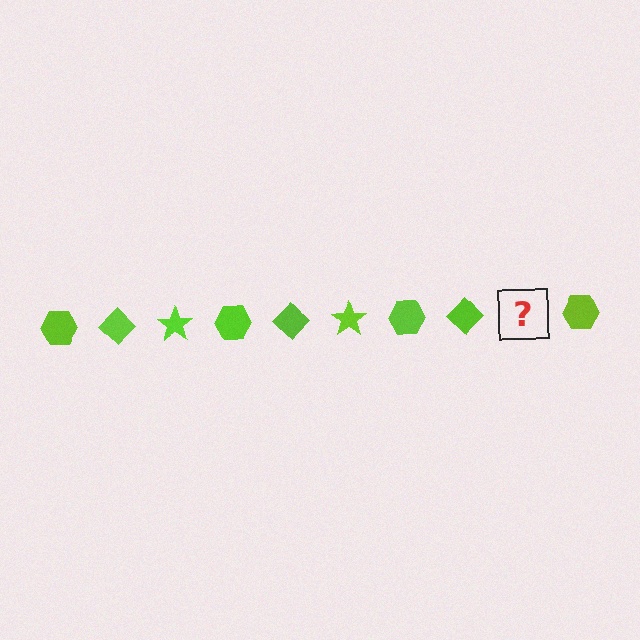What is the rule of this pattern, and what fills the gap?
The rule is that the pattern cycles through hexagon, diamond, star shapes in lime. The gap should be filled with a lime star.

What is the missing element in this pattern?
The missing element is a lime star.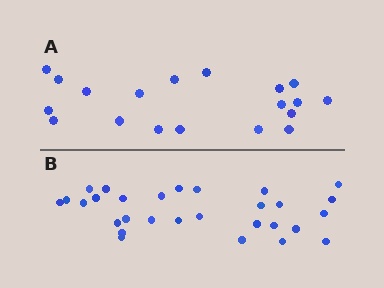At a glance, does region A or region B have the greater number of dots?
Region B (the bottom region) has more dots.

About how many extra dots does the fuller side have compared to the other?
Region B has roughly 10 or so more dots than region A.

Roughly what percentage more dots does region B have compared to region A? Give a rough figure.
About 55% more.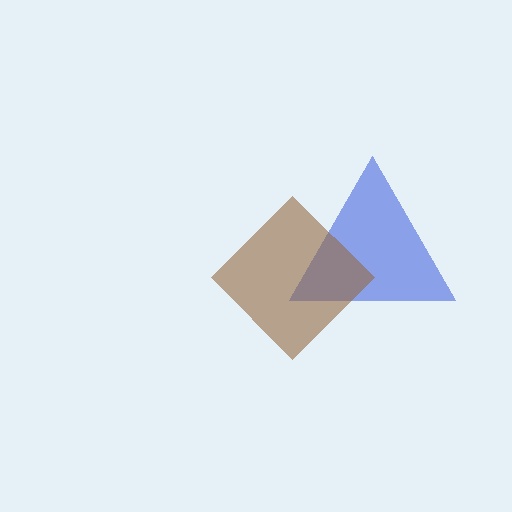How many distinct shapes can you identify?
There are 2 distinct shapes: a blue triangle, a brown diamond.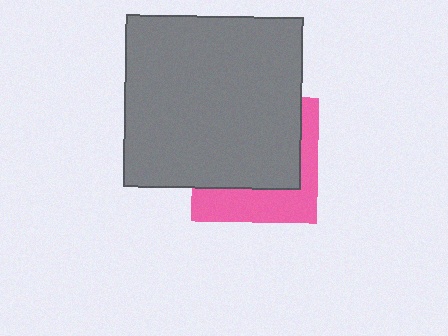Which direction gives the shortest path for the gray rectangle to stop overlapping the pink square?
Moving up gives the shortest separation.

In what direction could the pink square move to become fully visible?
The pink square could move down. That would shift it out from behind the gray rectangle entirely.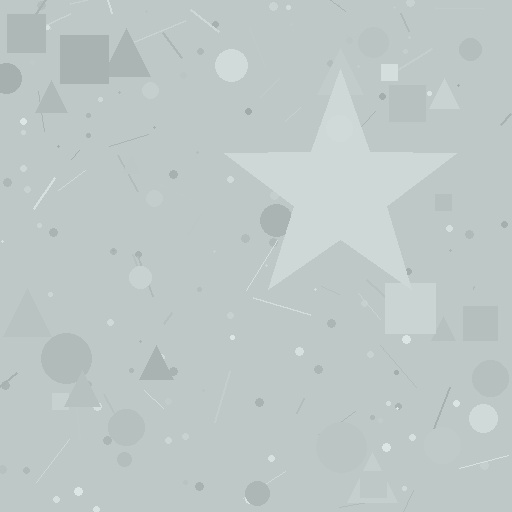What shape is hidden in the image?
A star is hidden in the image.